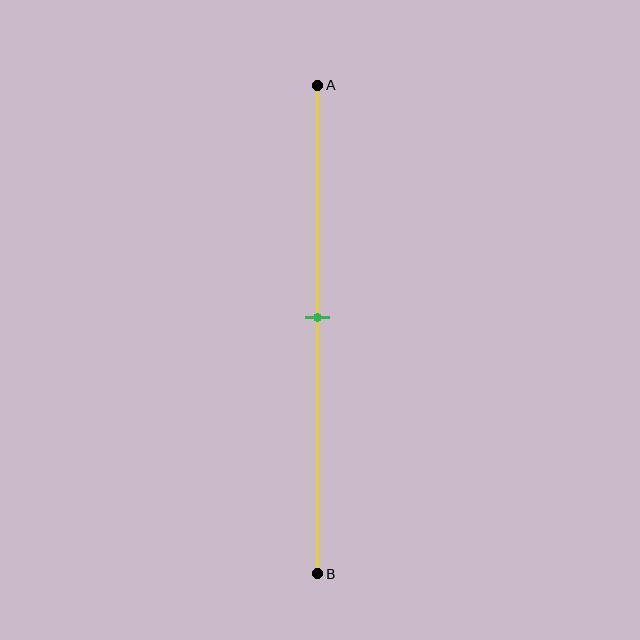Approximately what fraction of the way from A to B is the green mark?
The green mark is approximately 50% of the way from A to B.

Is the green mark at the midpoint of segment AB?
Yes, the mark is approximately at the midpoint.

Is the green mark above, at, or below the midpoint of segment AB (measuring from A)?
The green mark is approximately at the midpoint of segment AB.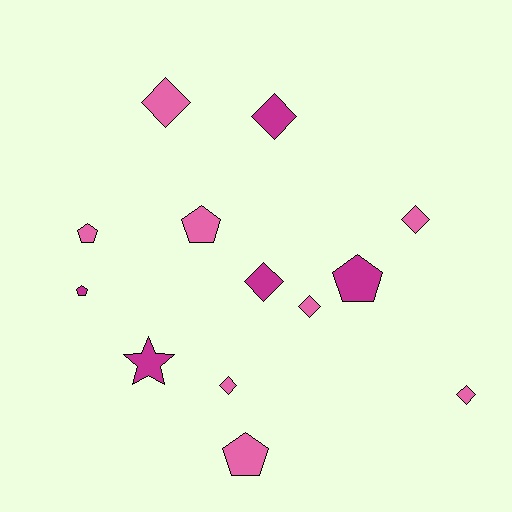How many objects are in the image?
There are 13 objects.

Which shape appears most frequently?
Diamond, with 7 objects.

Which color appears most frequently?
Pink, with 8 objects.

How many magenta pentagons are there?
There are 2 magenta pentagons.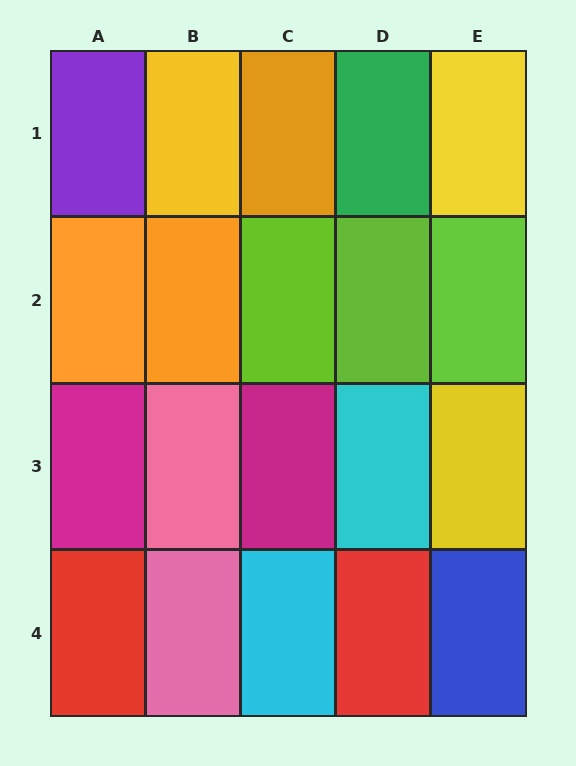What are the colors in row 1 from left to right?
Purple, yellow, orange, green, yellow.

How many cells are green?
1 cell is green.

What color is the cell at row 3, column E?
Yellow.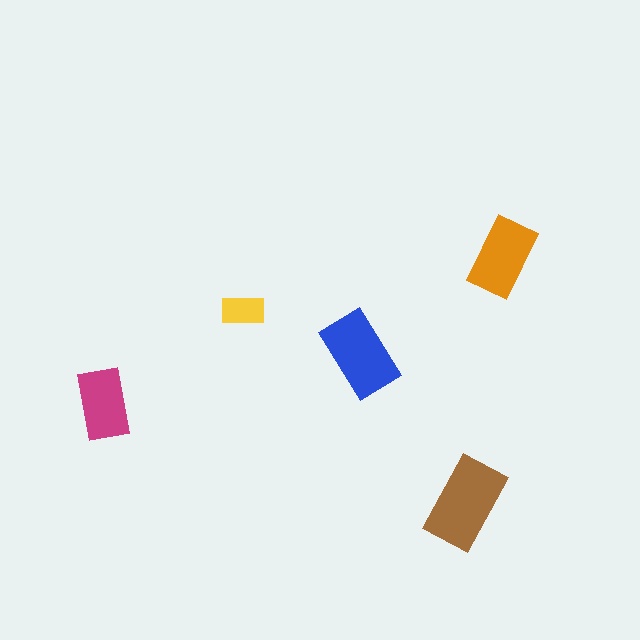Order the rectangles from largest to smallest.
the brown one, the blue one, the orange one, the magenta one, the yellow one.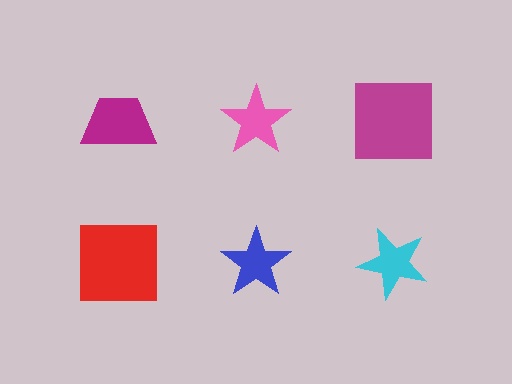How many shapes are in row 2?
3 shapes.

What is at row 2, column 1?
A red square.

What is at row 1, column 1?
A magenta trapezoid.